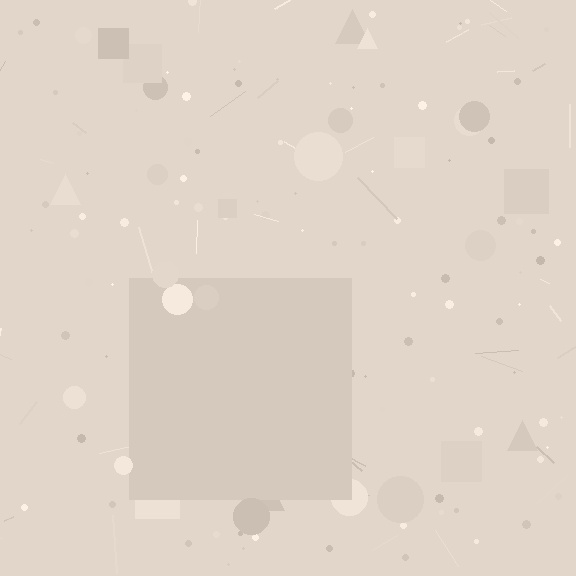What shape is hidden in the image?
A square is hidden in the image.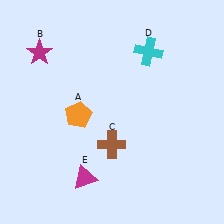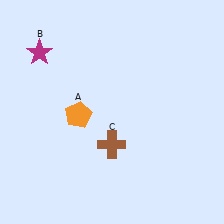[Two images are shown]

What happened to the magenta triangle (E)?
The magenta triangle (E) was removed in Image 2. It was in the bottom-left area of Image 1.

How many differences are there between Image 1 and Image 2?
There are 2 differences between the two images.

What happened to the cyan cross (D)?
The cyan cross (D) was removed in Image 2. It was in the top-right area of Image 1.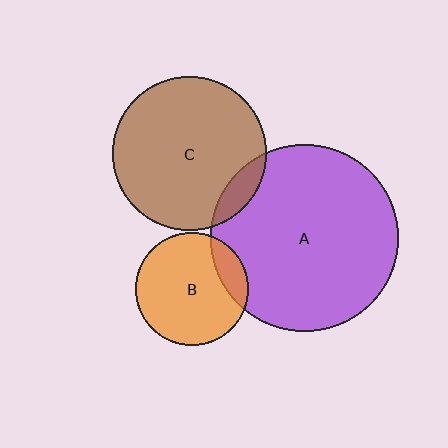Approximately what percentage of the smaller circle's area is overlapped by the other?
Approximately 15%.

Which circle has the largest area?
Circle A (purple).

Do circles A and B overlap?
Yes.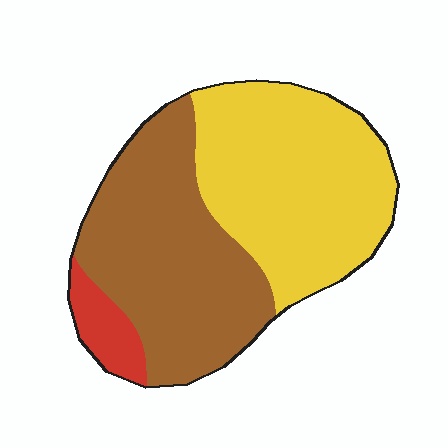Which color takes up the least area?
Red, at roughly 5%.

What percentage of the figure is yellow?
Yellow covers roughly 45% of the figure.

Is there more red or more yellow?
Yellow.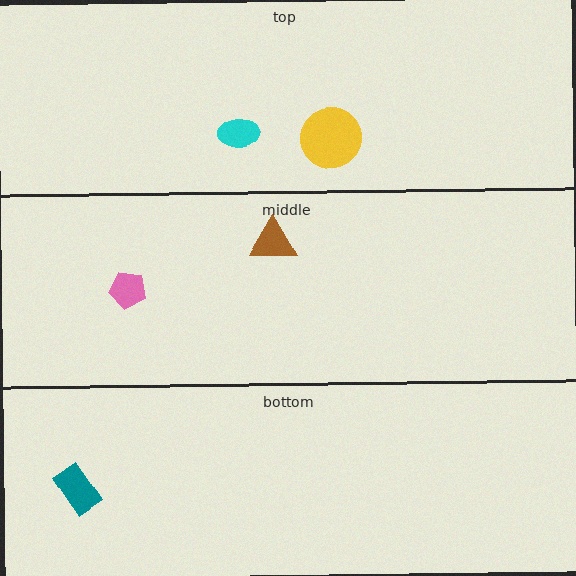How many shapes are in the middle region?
2.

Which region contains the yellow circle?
The top region.